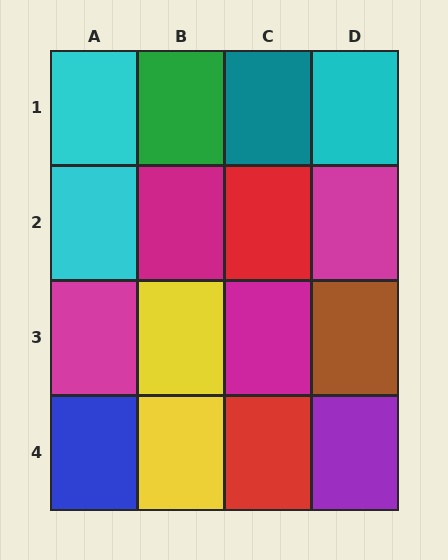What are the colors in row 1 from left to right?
Cyan, green, teal, cyan.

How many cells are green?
1 cell is green.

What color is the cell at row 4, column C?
Red.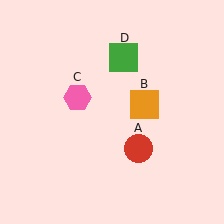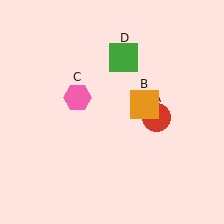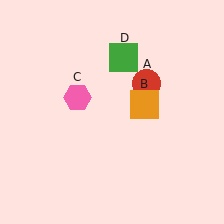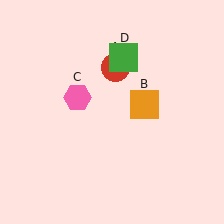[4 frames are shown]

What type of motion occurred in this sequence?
The red circle (object A) rotated counterclockwise around the center of the scene.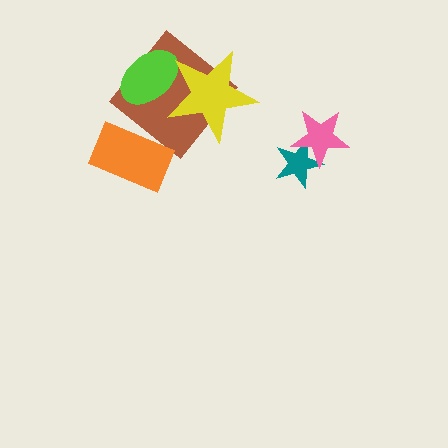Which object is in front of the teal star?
The pink star is in front of the teal star.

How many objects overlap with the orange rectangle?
0 objects overlap with the orange rectangle.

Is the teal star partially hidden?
Yes, it is partially covered by another shape.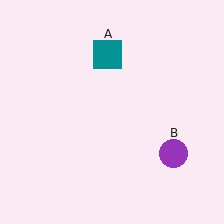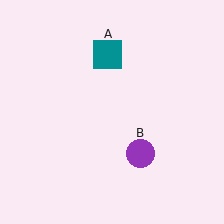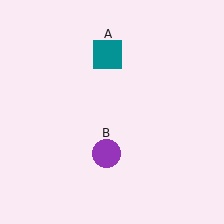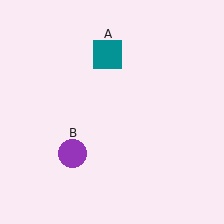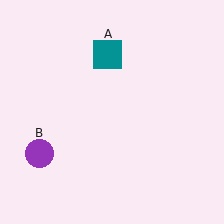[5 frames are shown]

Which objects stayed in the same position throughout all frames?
Teal square (object A) remained stationary.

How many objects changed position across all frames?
1 object changed position: purple circle (object B).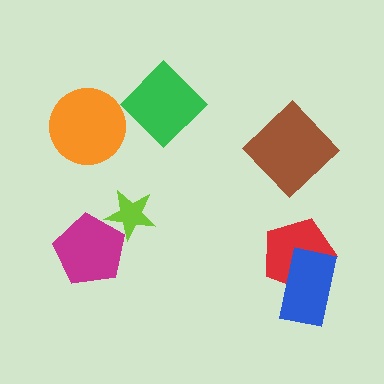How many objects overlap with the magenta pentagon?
1 object overlaps with the magenta pentagon.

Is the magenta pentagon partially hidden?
Yes, it is partially covered by another shape.